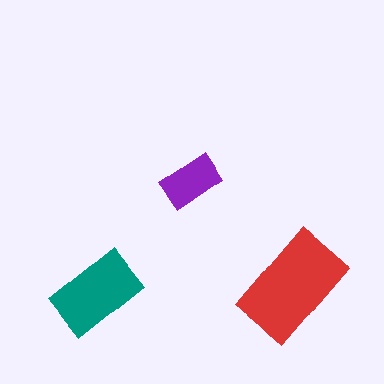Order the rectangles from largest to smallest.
the red one, the teal one, the purple one.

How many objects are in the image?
There are 3 objects in the image.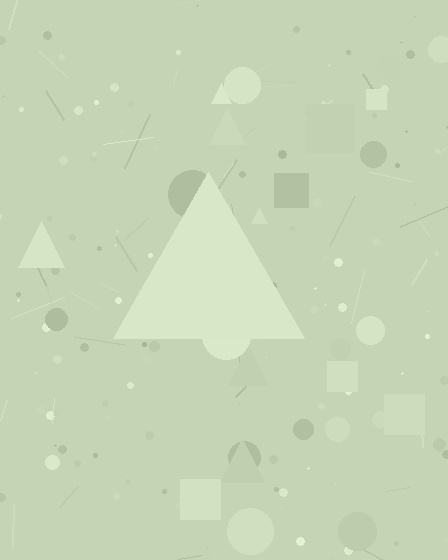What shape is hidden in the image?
A triangle is hidden in the image.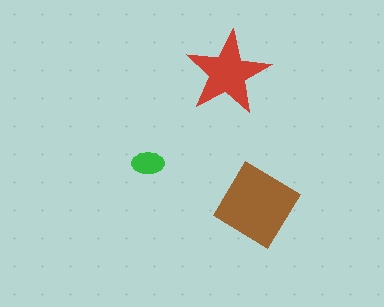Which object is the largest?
The brown diamond.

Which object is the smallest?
The green ellipse.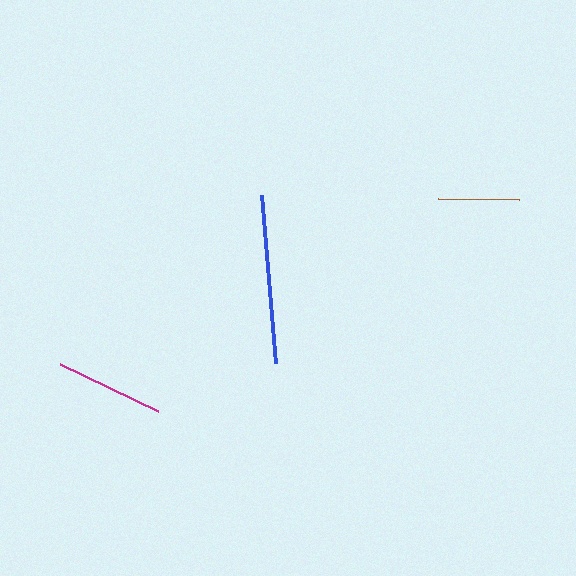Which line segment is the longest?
The blue line is the longest at approximately 168 pixels.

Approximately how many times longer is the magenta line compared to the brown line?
The magenta line is approximately 1.4 times the length of the brown line.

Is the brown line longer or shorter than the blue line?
The blue line is longer than the brown line.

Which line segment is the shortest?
The brown line is the shortest at approximately 81 pixels.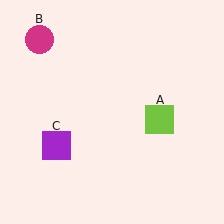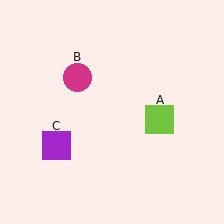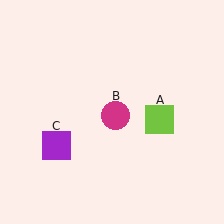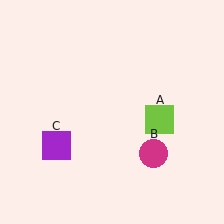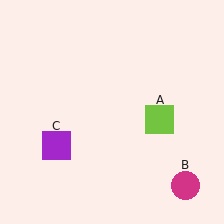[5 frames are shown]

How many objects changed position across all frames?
1 object changed position: magenta circle (object B).